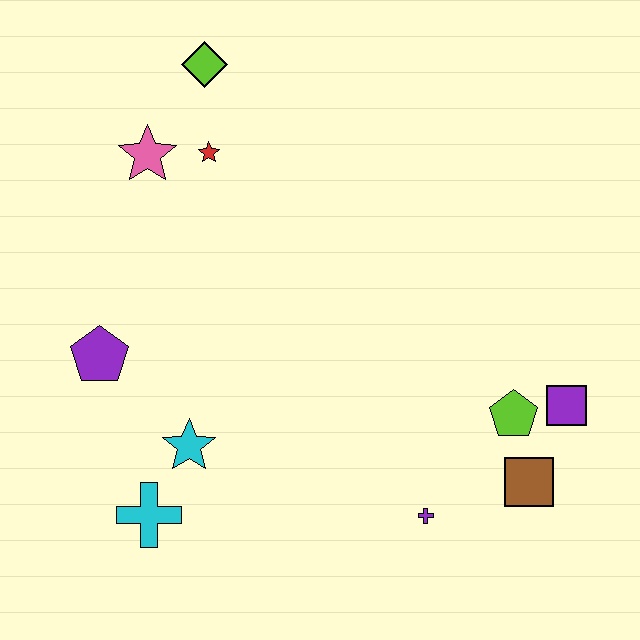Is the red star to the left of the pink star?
No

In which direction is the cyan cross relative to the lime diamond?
The cyan cross is below the lime diamond.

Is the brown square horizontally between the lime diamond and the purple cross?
No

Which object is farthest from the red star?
The brown square is farthest from the red star.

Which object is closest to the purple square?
The lime pentagon is closest to the purple square.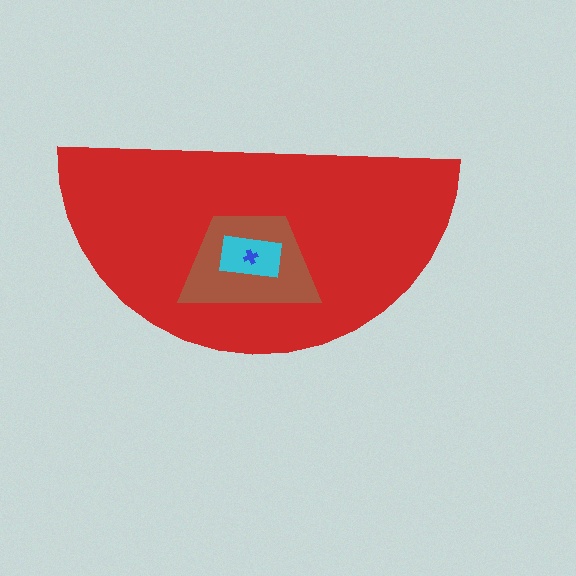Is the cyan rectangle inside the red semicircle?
Yes.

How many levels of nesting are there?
4.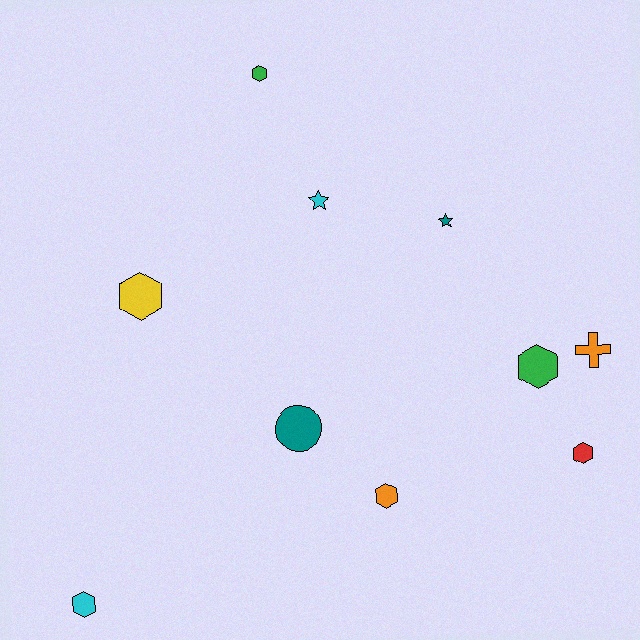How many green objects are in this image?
There are 2 green objects.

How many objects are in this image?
There are 10 objects.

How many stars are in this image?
There are 2 stars.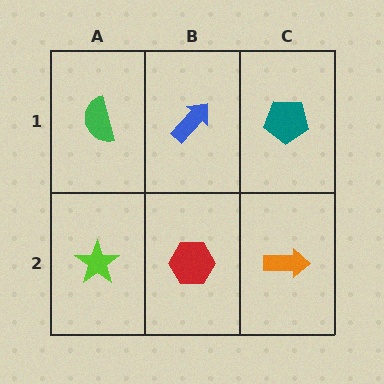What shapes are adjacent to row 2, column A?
A green semicircle (row 1, column A), a red hexagon (row 2, column B).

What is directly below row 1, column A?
A lime star.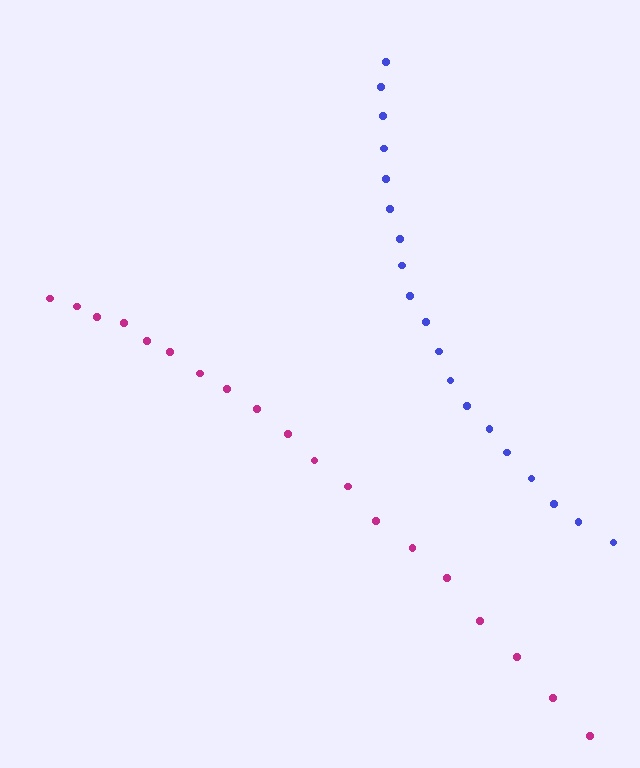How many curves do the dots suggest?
There are 2 distinct paths.